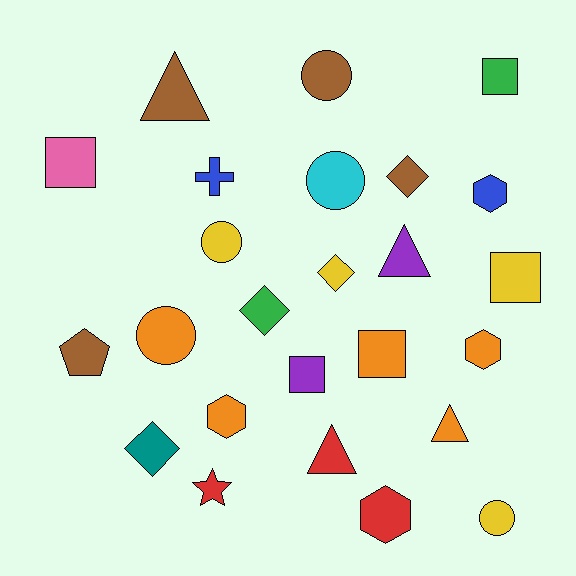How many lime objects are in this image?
There are no lime objects.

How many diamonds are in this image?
There are 4 diamonds.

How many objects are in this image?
There are 25 objects.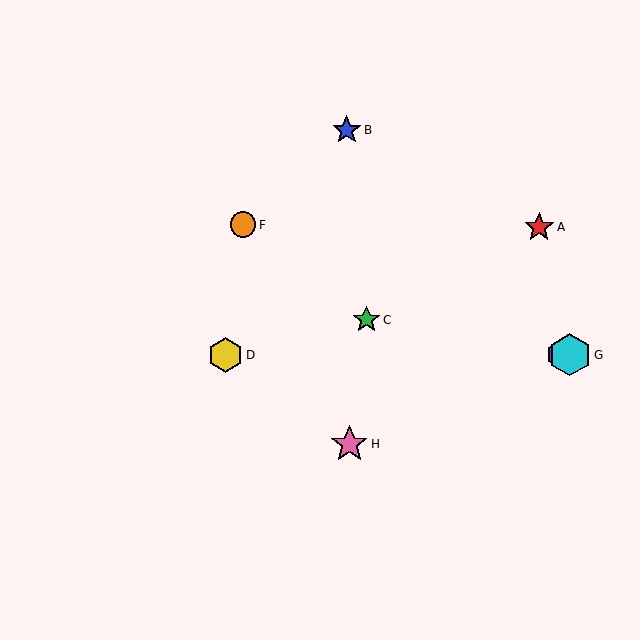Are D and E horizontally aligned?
Yes, both are at y≈355.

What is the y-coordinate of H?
Object H is at y≈444.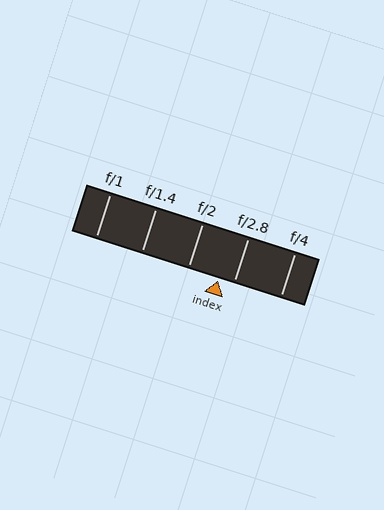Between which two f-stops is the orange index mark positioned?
The index mark is between f/2 and f/2.8.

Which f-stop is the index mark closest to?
The index mark is closest to f/2.8.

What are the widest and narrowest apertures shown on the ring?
The widest aperture shown is f/1 and the narrowest is f/4.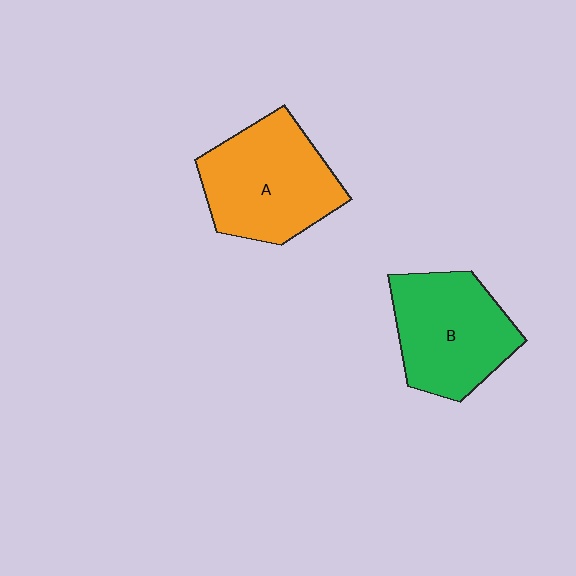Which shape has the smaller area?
Shape B (green).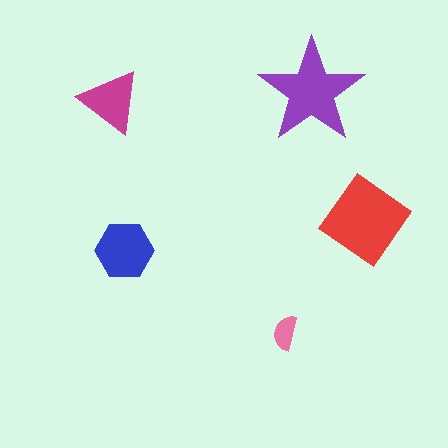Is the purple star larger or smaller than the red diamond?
Smaller.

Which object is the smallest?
The pink semicircle.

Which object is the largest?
The red diamond.